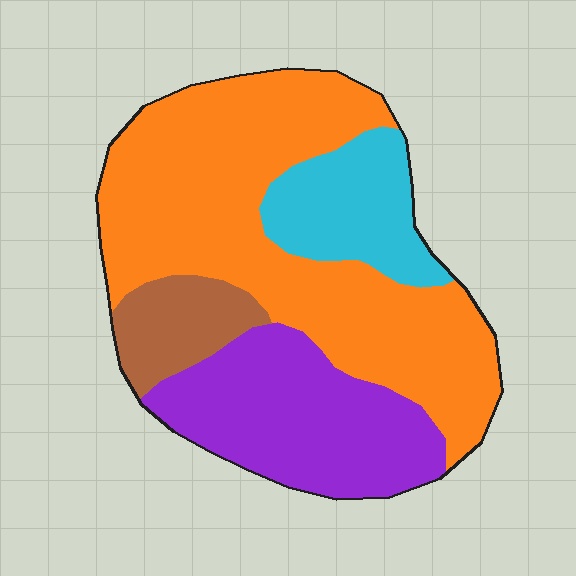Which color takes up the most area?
Orange, at roughly 50%.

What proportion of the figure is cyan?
Cyan covers 14% of the figure.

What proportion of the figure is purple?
Purple takes up between a sixth and a third of the figure.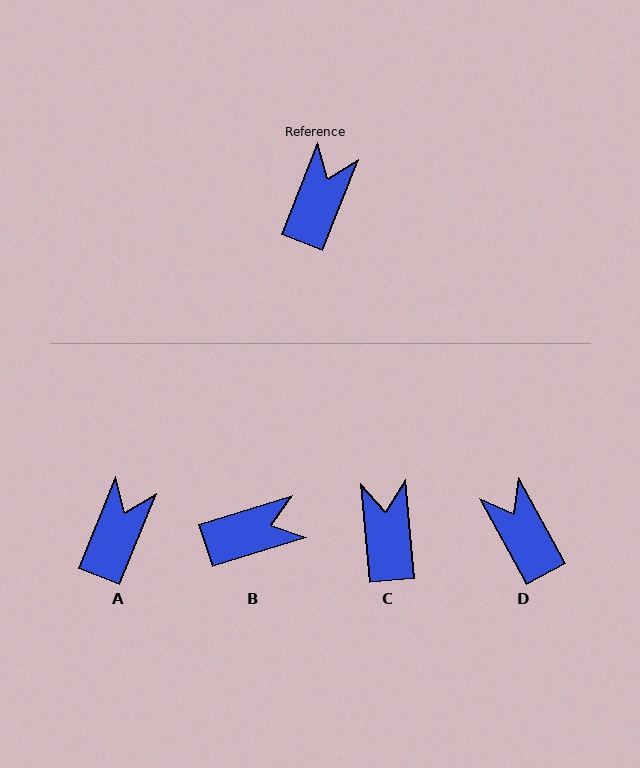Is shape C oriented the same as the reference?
No, it is off by about 27 degrees.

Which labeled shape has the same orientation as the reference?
A.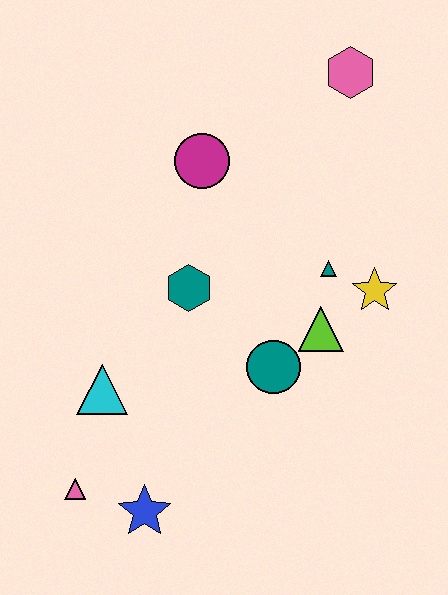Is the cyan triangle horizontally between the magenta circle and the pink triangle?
Yes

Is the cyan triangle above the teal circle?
No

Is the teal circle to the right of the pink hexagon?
No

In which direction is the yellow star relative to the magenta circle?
The yellow star is to the right of the magenta circle.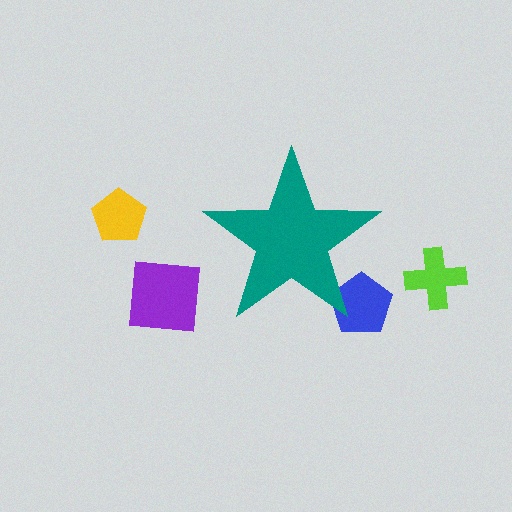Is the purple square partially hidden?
No, the purple square is fully visible.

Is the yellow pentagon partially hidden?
No, the yellow pentagon is fully visible.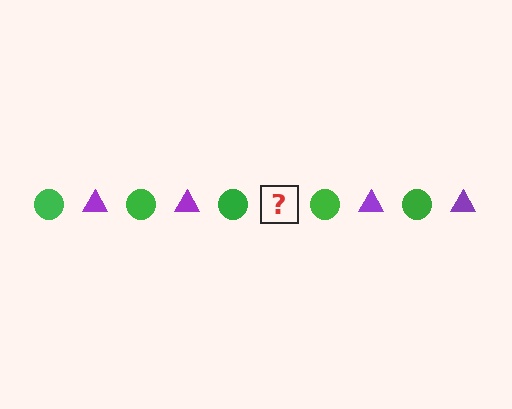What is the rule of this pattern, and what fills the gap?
The rule is that the pattern alternates between green circle and purple triangle. The gap should be filled with a purple triangle.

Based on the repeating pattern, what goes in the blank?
The blank should be a purple triangle.